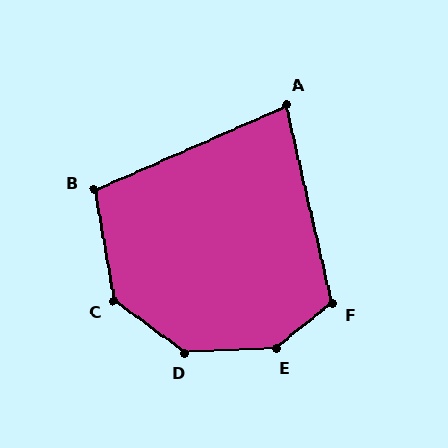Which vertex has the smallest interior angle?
A, at approximately 79 degrees.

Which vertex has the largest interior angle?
E, at approximately 145 degrees.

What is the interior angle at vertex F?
Approximately 115 degrees (obtuse).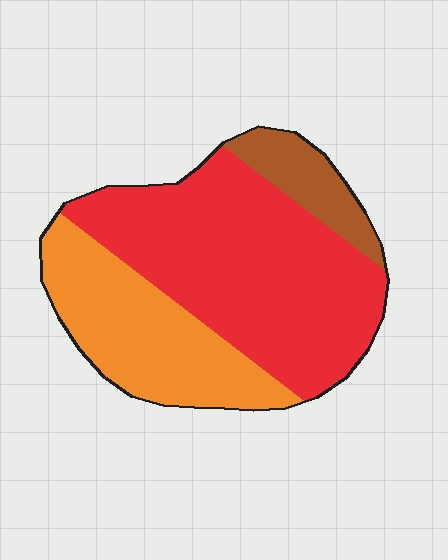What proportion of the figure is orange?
Orange covers 32% of the figure.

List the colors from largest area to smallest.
From largest to smallest: red, orange, brown.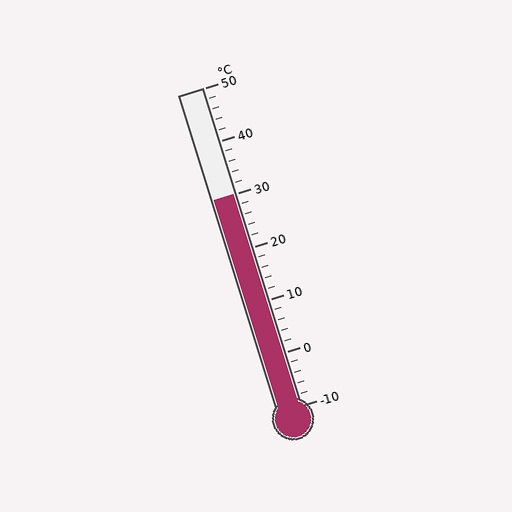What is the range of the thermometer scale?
The thermometer scale ranges from -10°C to 50°C.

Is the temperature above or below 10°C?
The temperature is above 10°C.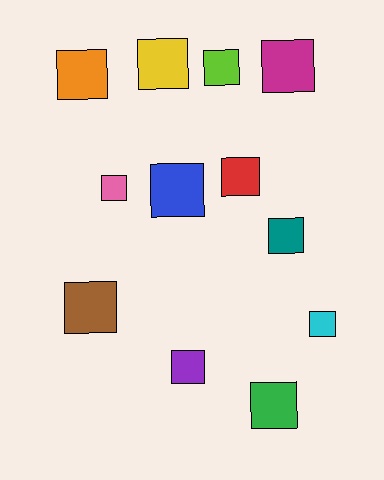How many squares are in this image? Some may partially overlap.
There are 12 squares.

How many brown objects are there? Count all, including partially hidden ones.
There is 1 brown object.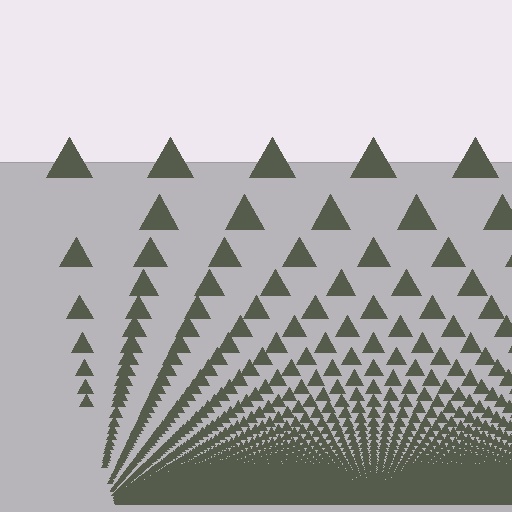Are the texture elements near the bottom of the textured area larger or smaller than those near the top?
Smaller. The gradient is inverted — elements near the bottom are smaller and denser.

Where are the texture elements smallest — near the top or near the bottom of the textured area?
Near the bottom.